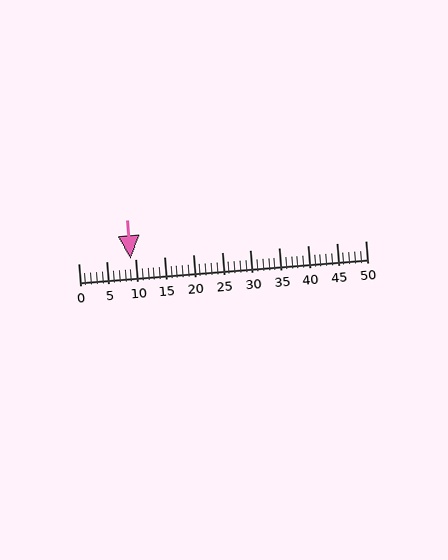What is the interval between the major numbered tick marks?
The major tick marks are spaced 5 units apart.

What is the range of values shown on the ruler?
The ruler shows values from 0 to 50.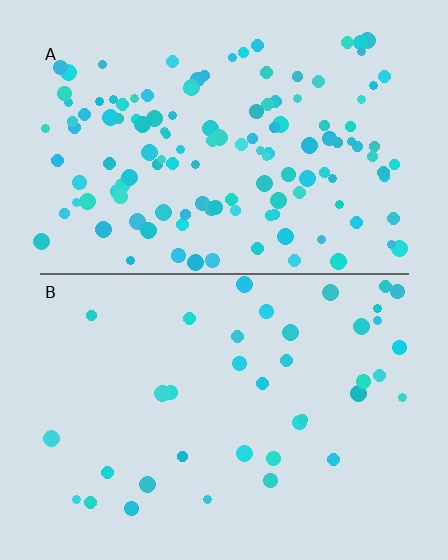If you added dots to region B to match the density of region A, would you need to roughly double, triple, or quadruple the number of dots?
Approximately triple.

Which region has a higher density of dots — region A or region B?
A (the top).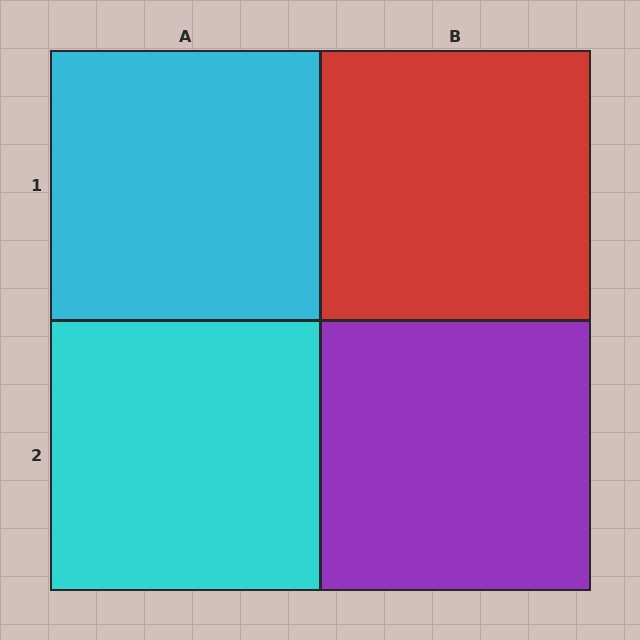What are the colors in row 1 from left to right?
Cyan, red.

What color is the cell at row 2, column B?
Purple.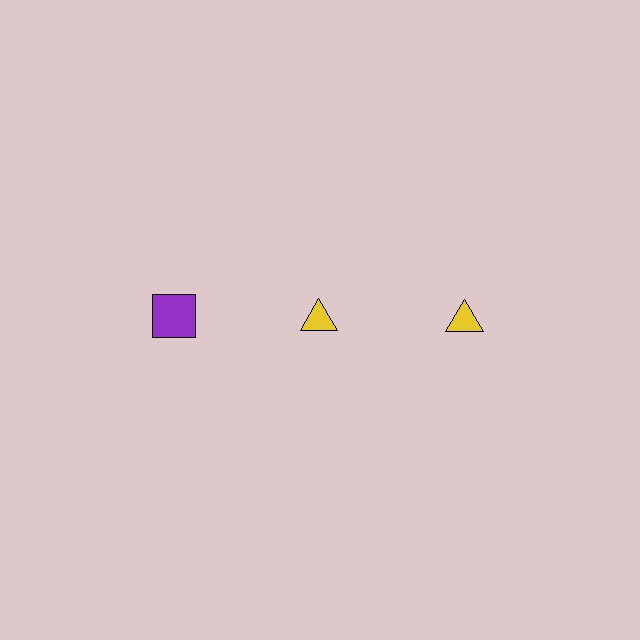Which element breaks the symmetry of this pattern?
The purple square in the top row, leftmost column breaks the symmetry. All other shapes are yellow triangles.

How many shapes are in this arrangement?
There are 3 shapes arranged in a grid pattern.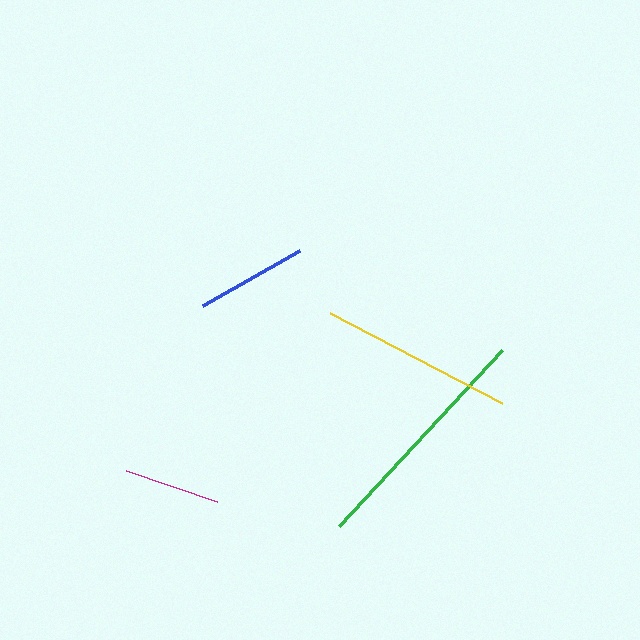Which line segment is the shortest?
The magenta line is the shortest at approximately 97 pixels.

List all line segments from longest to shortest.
From longest to shortest: green, yellow, blue, magenta.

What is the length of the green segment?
The green segment is approximately 240 pixels long.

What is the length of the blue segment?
The blue segment is approximately 111 pixels long.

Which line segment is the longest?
The green line is the longest at approximately 240 pixels.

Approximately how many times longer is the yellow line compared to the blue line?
The yellow line is approximately 1.8 times the length of the blue line.